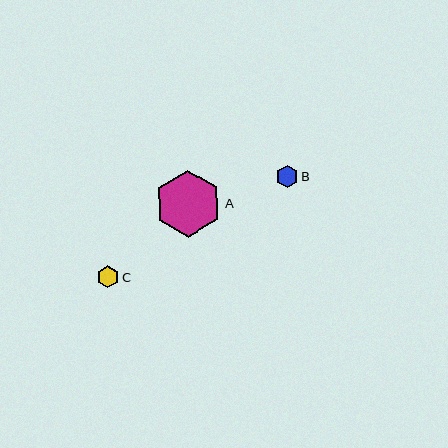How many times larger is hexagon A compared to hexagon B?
Hexagon A is approximately 3.0 times the size of hexagon B.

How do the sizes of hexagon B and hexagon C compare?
Hexagon B and hexagon C are approximately the same size.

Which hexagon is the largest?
Hexagon A is the largest with a size of approximately 67 pixels.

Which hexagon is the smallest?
Hexagon C is the smallest with a size of approximately 22 pixels.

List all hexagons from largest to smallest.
From largest to smallest: A, B, C.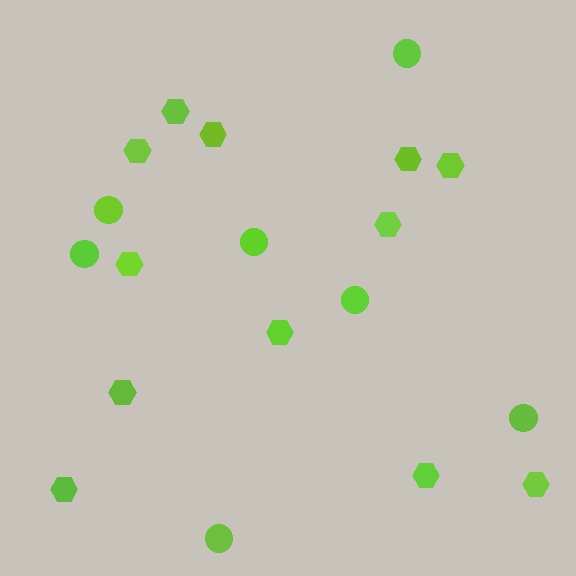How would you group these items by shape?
There are 2 groups: one group of hexagons (12) and one group of circles (7).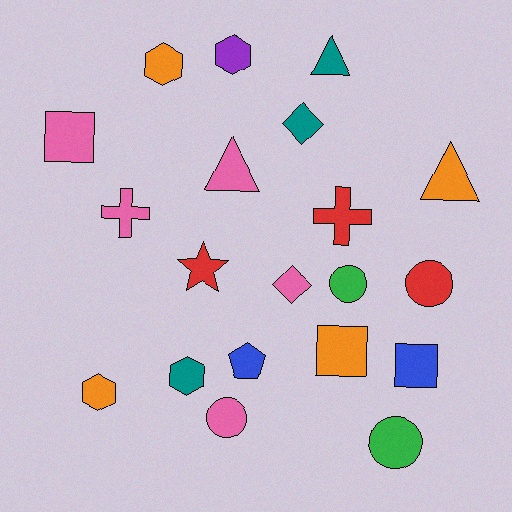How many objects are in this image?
There are 20 objects.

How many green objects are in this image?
There are 2 green objects.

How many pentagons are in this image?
There is 1 pentagon.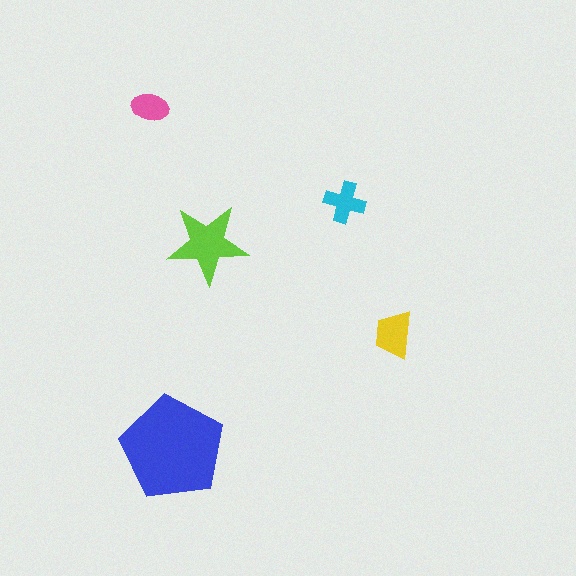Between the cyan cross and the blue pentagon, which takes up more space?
The blue pentagon.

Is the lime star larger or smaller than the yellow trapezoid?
Larger.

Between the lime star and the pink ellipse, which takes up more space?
The lime star.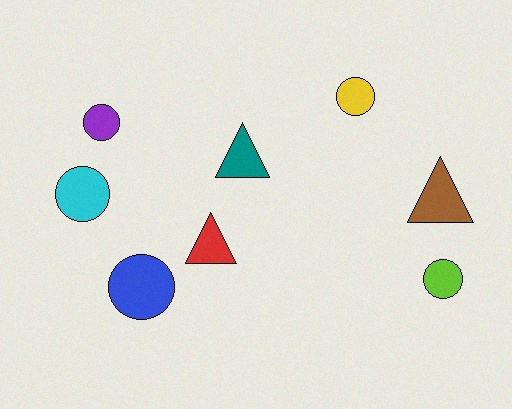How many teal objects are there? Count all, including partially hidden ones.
There is 1 teal object.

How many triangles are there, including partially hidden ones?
There are 3 triangles.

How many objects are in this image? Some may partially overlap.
There are 8 objects.